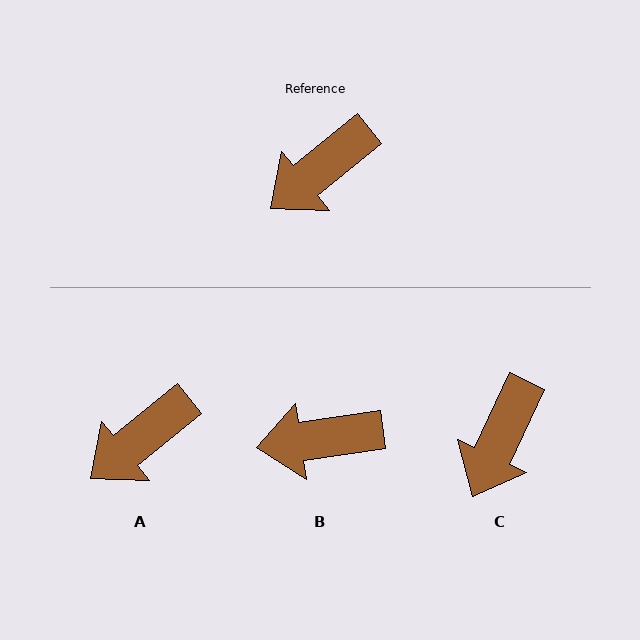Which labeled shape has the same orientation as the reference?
A.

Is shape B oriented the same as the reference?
No, it is off by about 31 degrees.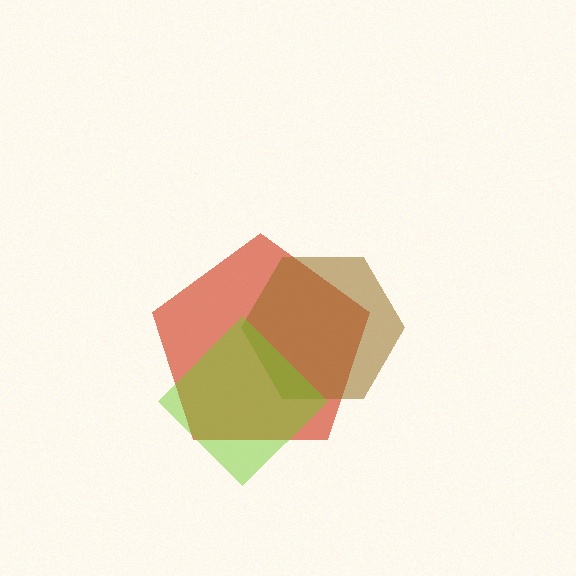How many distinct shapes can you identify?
There are 3 distinct shapes: a red pentagon, a brown hexagon, a lime diamond.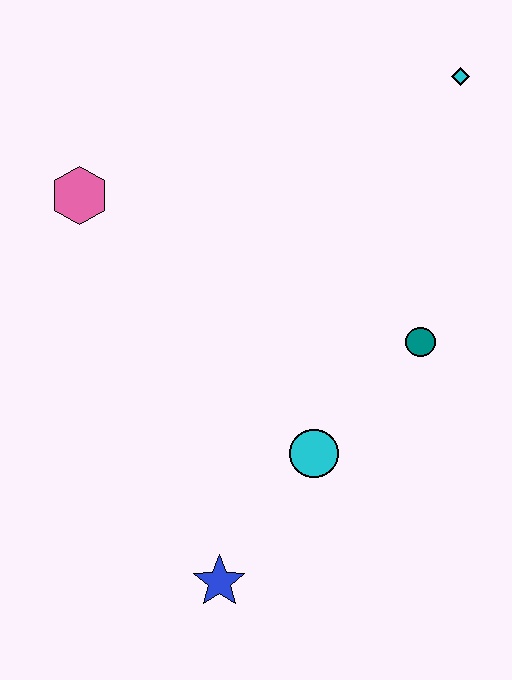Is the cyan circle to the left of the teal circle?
Yes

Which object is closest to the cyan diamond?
The teal circle is closest to the cyan diamond.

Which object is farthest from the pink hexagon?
The blue star is farthest from the pink hexagon.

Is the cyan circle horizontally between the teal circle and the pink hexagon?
Yes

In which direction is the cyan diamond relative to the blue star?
The cyan diamond is above the blue star.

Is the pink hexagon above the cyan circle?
Yes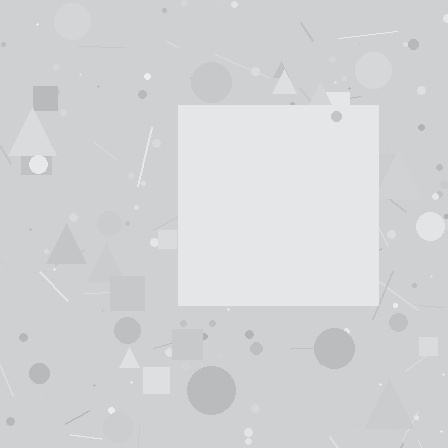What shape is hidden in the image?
A square is hidden in the image.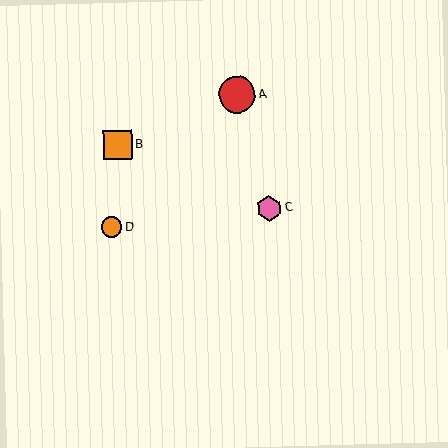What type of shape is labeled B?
Shape B is an orange square.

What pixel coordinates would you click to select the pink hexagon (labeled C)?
Click at (269, 208) to select the pink hexagon C.